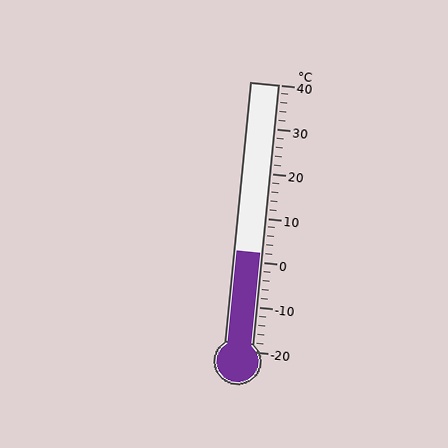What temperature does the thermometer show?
The thermometer shows approximately 2°C.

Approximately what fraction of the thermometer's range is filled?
The thermometer is filled to approximately 35% of its range.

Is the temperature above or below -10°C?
The temperature is above -10°C.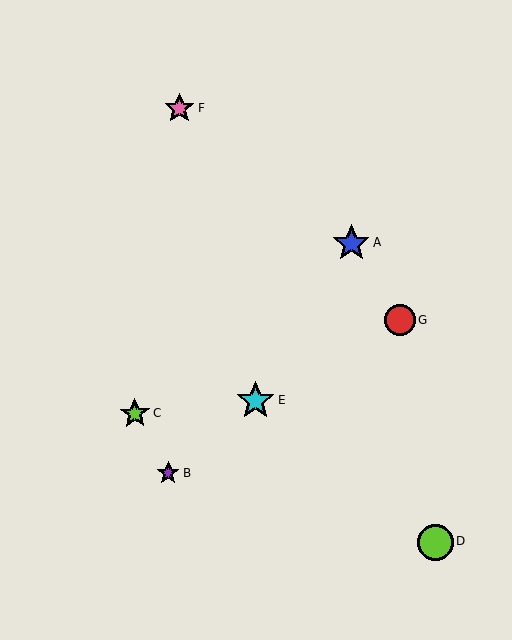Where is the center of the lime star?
The center of the lime star is at (135, 413).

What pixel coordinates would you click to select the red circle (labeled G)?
Click at (400, 320) to select the red circle G.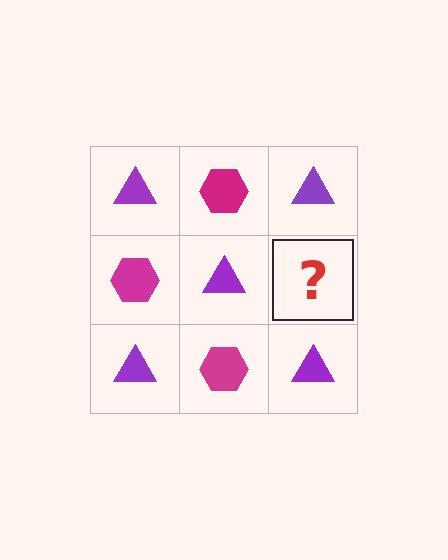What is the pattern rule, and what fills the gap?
The rule is that it alternates purple triangle and magenta hexagon in a checkerboard pattern. The gap should be filled with a magenta hexagon.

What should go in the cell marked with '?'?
The missing cell should contain a magenta hexagon.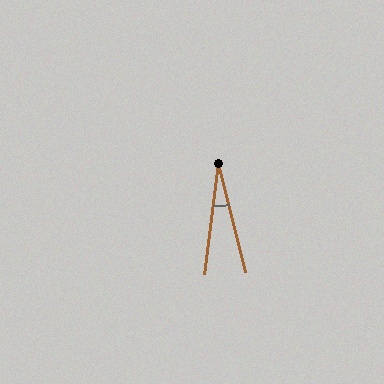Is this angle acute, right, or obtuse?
It is acute.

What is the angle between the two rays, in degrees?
Approximately 21 degrees.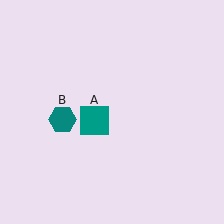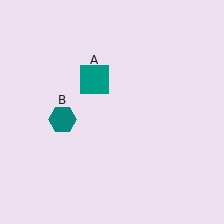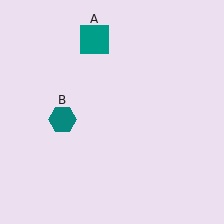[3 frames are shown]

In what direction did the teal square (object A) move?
The teal square (object A) moved up.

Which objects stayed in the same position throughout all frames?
Teal hexagon (object B) remained stationary.